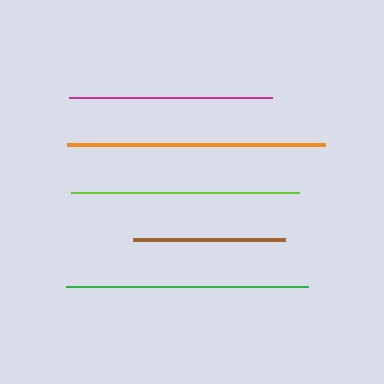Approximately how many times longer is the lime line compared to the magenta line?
The lime line is approximately 1.1 times the length of the magenta line.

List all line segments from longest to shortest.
From longest to shortest: orange, green, lime, magenta, brown.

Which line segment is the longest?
The orange line is the longest at approximately 258 pixels.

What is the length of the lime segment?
The lime segment is approximately 227 pixels long.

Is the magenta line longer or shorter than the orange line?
The orange line is longer than the magenta line.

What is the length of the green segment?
The green segment is approximately 242 pixels long.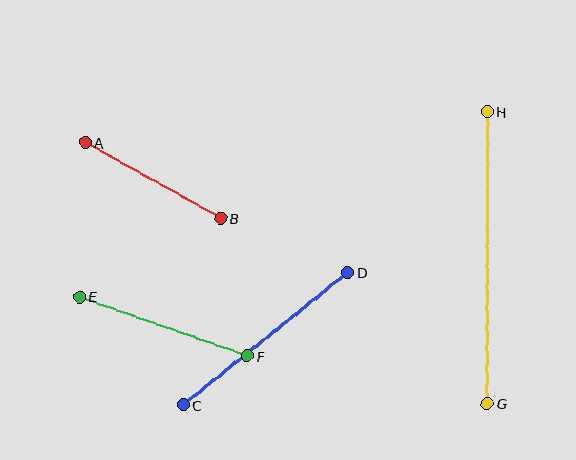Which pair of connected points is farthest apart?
Points G and H are farthest apart.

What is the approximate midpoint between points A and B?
The midpoint is at approximately (153, 180) pixels.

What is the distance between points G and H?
The distance is approximately 292 pixels.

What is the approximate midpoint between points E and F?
The midpoint is at approximately (163, 326) pixels.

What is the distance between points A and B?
The distance is approximately 155 pixels.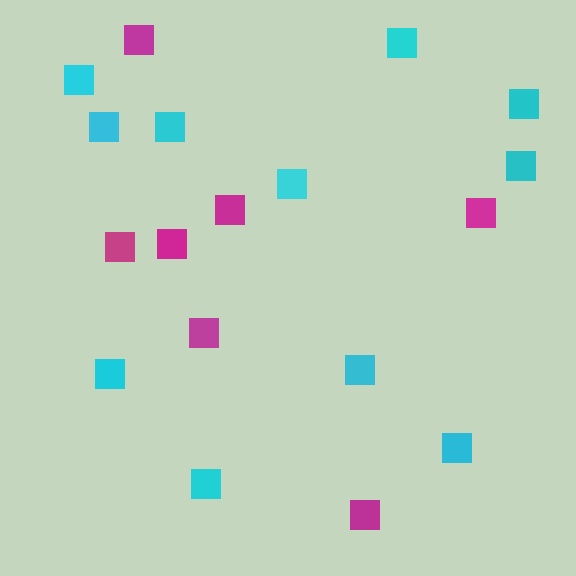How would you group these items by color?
There are 2 groups: one group of magenta squares (7) and one group of cyan squares (11).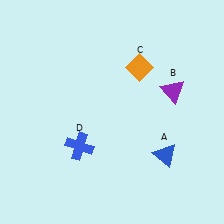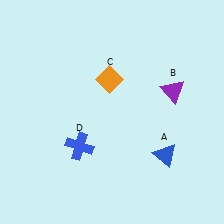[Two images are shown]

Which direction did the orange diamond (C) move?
The orange diamond (C) moved left.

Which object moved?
The orange diamond (C) moved left.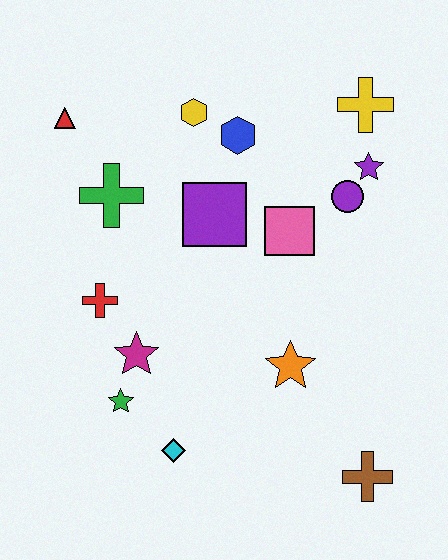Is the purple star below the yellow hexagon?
Yes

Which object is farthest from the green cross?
The brown cross is farthest from the green cross.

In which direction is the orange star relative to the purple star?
The orange star is below the purple star.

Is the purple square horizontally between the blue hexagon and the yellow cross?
No